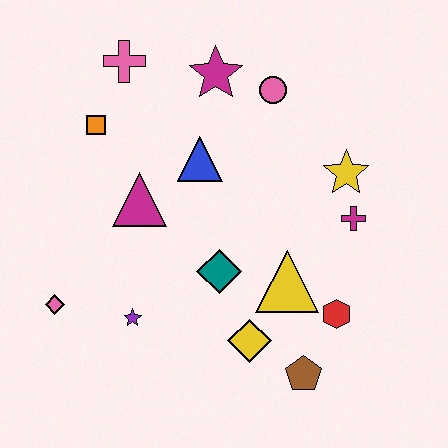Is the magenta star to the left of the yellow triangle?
Yes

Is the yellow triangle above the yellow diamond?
Yes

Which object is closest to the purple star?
The pink diamond is closest to the purple star.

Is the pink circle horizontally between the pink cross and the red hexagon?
Yes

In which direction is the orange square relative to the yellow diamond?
The orange square is above the yellow diamond.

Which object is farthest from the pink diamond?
The yellow star is farthest from the pink diamond.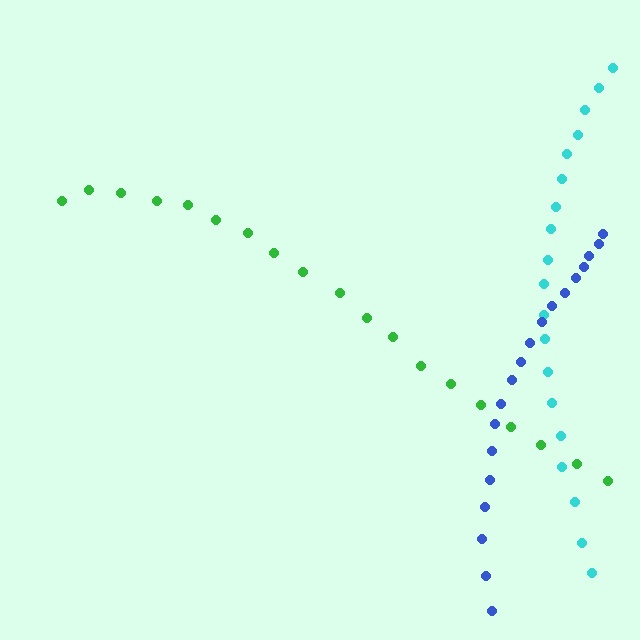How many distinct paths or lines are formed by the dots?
There are 3 distinct paths.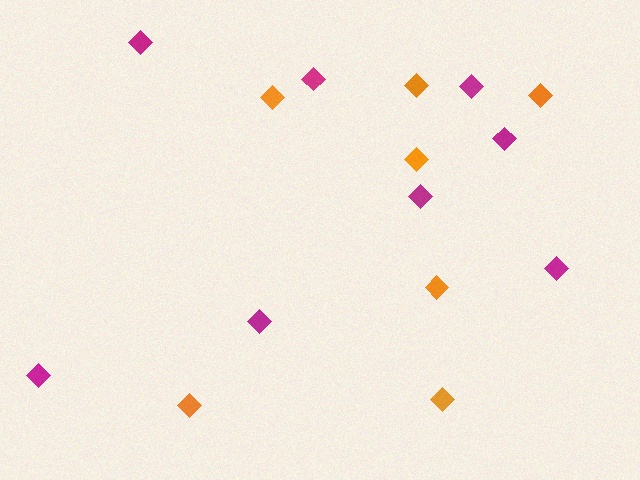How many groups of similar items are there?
There are 2 groups: one group of orange diamonds (7) and one group of magenta diamonds (8).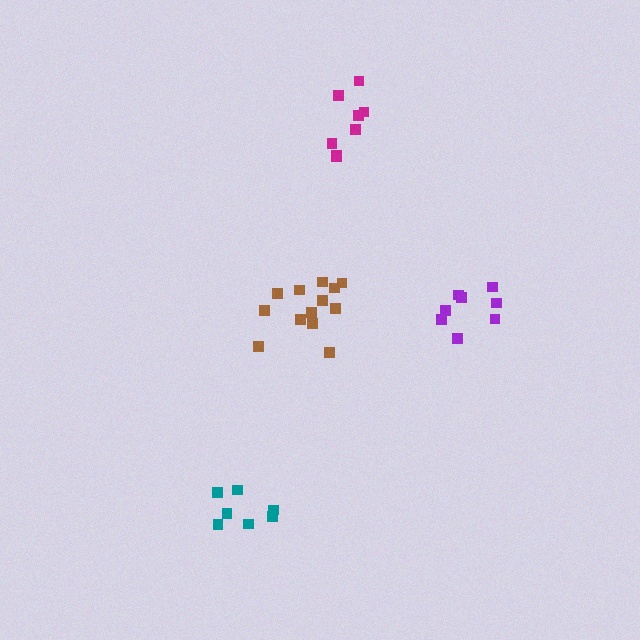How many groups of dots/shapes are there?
There are 4 groups.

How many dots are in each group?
Group 1: 8 dots, Group 2: 13 dots, Group 3: 7 dots, Group 4: 8 dots (36 total).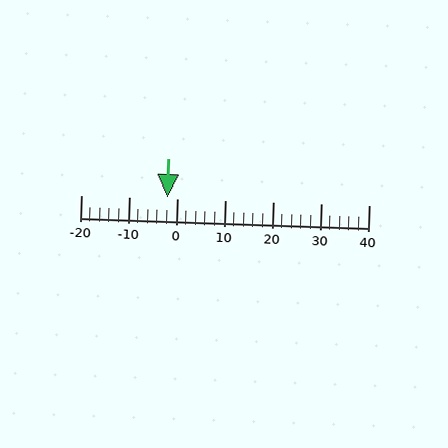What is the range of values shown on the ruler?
The ruler shows values from -20 to 40.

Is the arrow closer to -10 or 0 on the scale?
The arrow is closer to 0.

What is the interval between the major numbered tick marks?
The major tick marks are spaced 10 units apart.